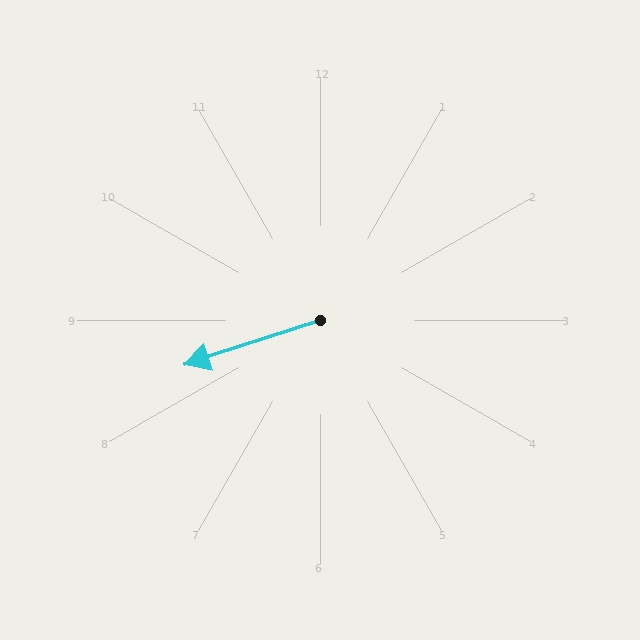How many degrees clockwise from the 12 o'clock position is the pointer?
Approximately 252 degrees.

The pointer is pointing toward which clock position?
Roughly 8 o'clock.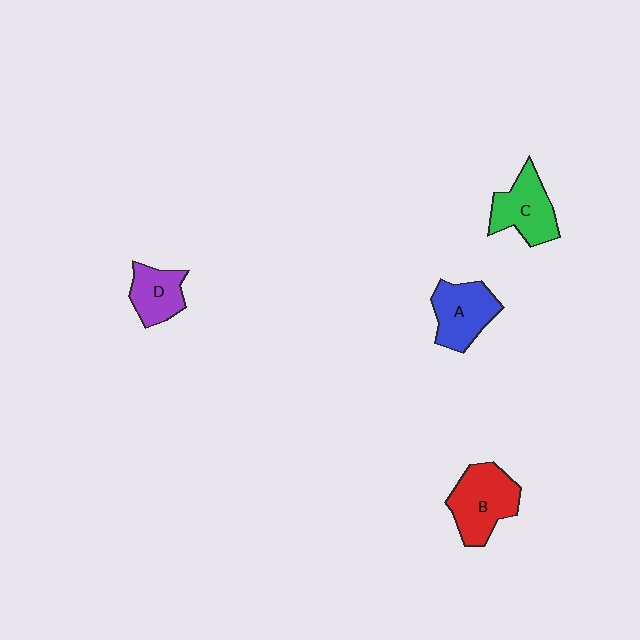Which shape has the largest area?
Shape B (red).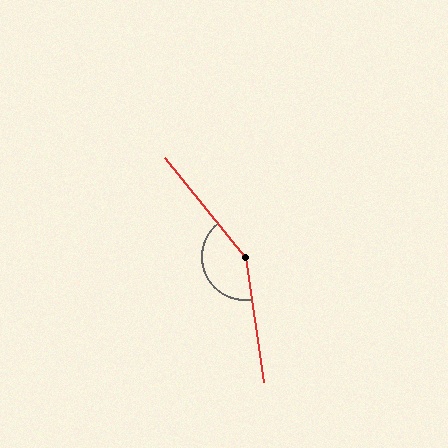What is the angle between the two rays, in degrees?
Approximately 149 degrees.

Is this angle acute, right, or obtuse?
It is obtuse.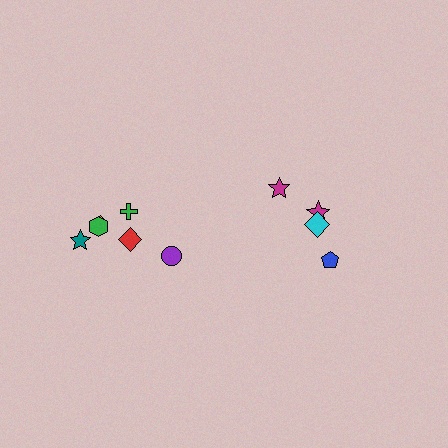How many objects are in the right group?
There are 4 objects.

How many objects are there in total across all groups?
There are 10 objects.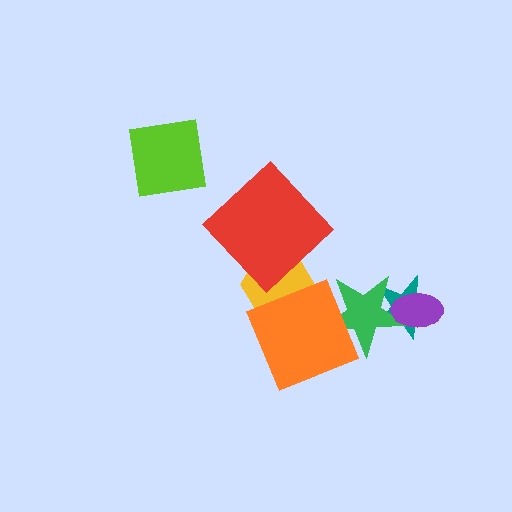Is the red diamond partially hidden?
No, no other shape covers it.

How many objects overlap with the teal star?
2 objects overlap with the teal star.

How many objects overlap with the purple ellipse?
2 objects overlap with the purple ellipse.